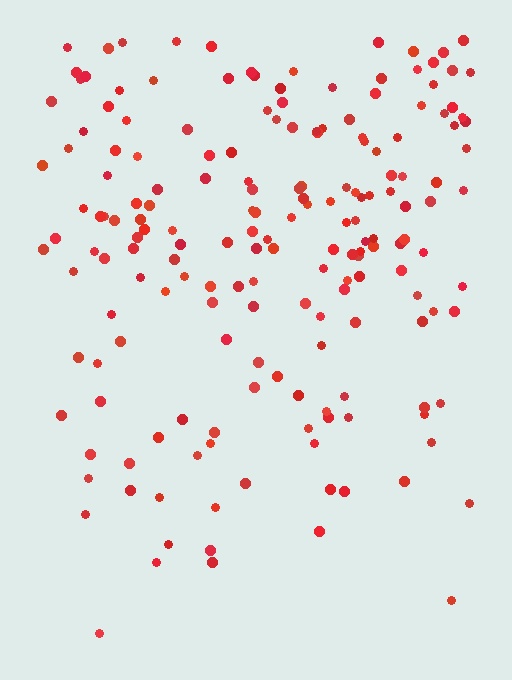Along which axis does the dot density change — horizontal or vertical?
Vertical.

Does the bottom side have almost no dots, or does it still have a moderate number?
Still a moderate number, just noticeably fewer than the top.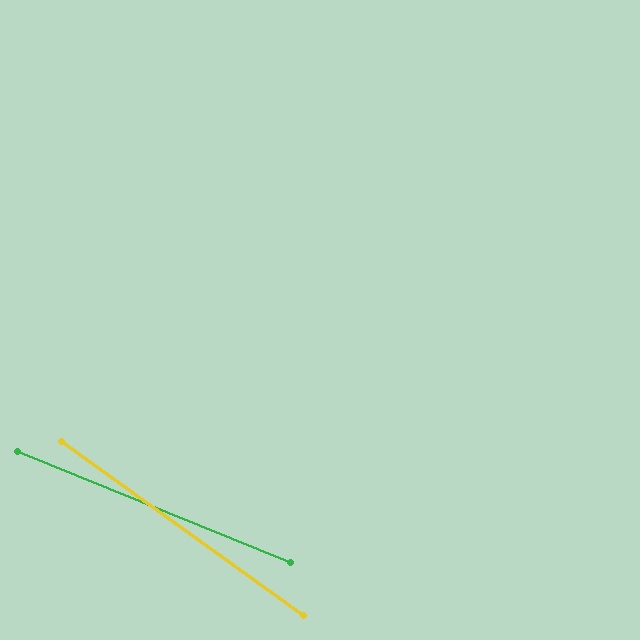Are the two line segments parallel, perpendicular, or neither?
Neither parallel nor perpendicular — they differ by about 13°.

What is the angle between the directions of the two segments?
Approximately 13 degrees.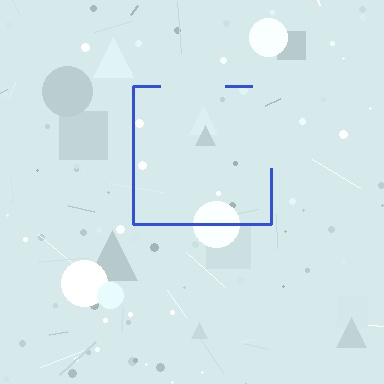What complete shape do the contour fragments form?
The contour fragments form a square.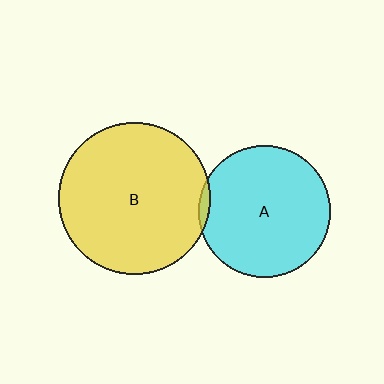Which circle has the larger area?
Circle B (yellow).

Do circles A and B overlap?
Yes.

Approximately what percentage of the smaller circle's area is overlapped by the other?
Approximately 5%.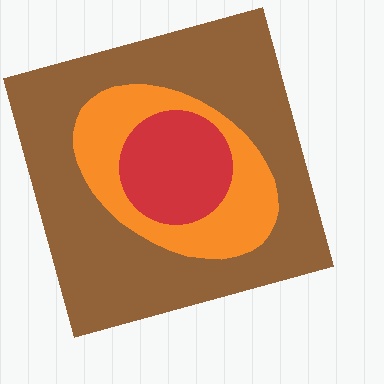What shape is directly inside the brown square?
The orange ellipse.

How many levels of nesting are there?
3.